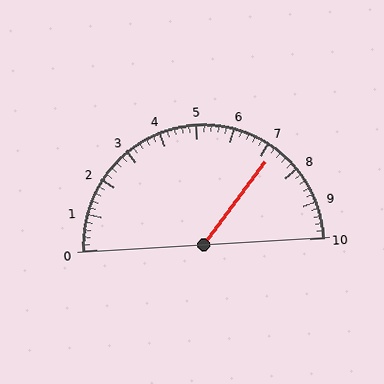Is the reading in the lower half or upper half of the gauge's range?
The reading is in the upper half of the range (0 to 10).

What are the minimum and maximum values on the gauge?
The gauge ranges from 0 to 10.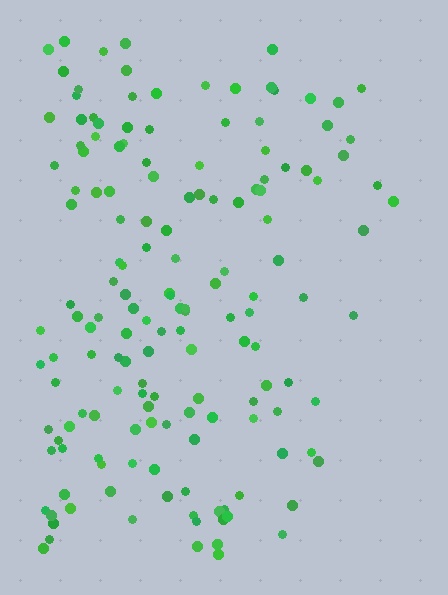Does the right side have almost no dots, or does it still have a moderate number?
Still a moderate number, just noticeably fewer than the left.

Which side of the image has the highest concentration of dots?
The left.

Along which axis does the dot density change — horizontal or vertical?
Horizontal.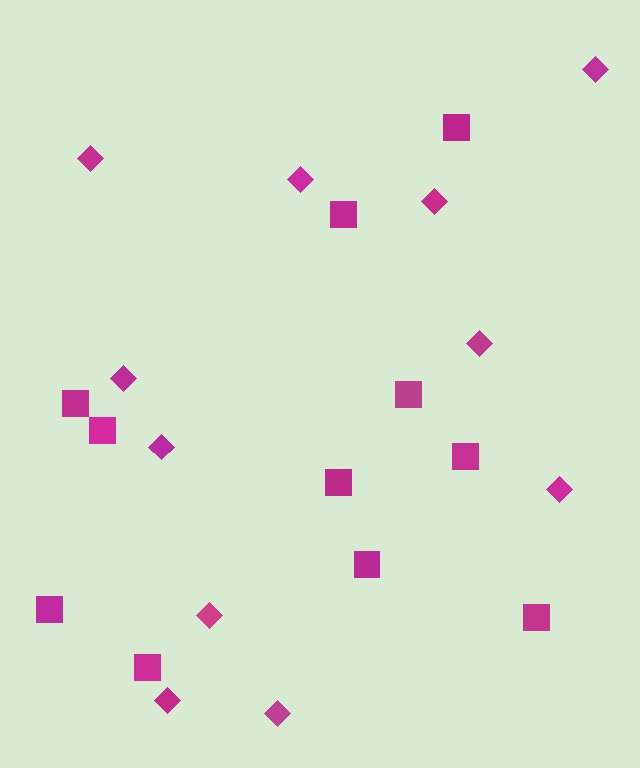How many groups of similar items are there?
There are 2 groups: one group of diamonds (11) and one group of squares (11).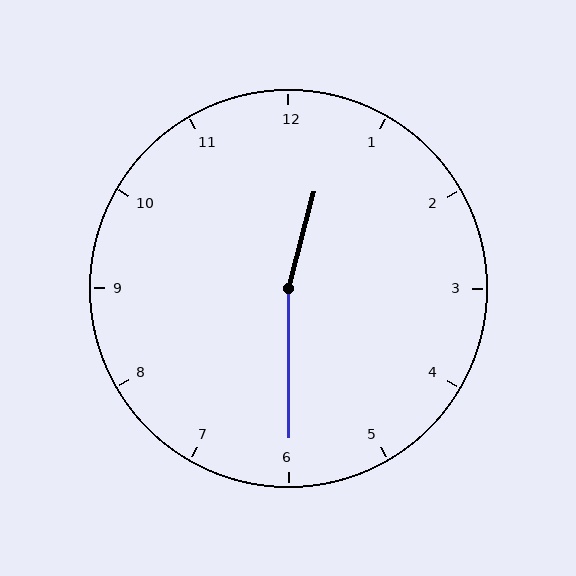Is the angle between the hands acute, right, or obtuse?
It is obtuse.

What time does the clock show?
12:30.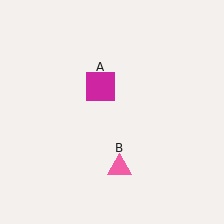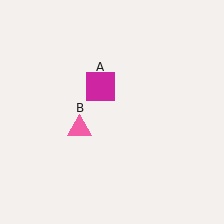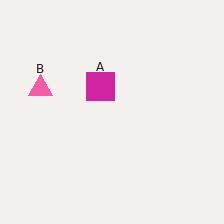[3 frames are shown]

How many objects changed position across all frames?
1 object changed position: pink triangle (object B).